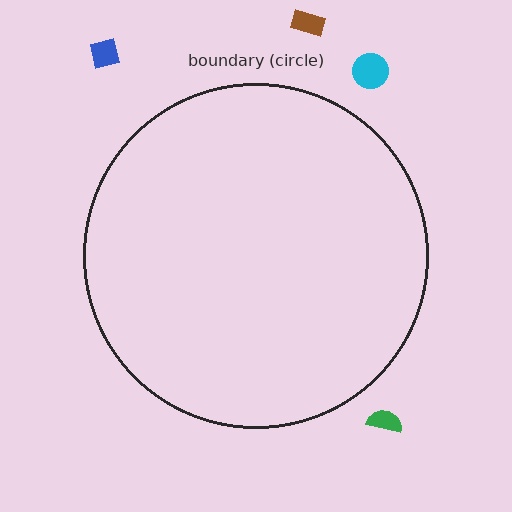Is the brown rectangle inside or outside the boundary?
Outside.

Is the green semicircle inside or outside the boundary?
Outside.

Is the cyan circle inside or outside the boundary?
Outside.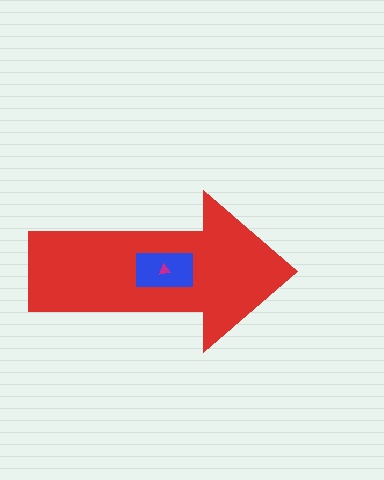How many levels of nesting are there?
3.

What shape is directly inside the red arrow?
The blue rectangle.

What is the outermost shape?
The red arrow.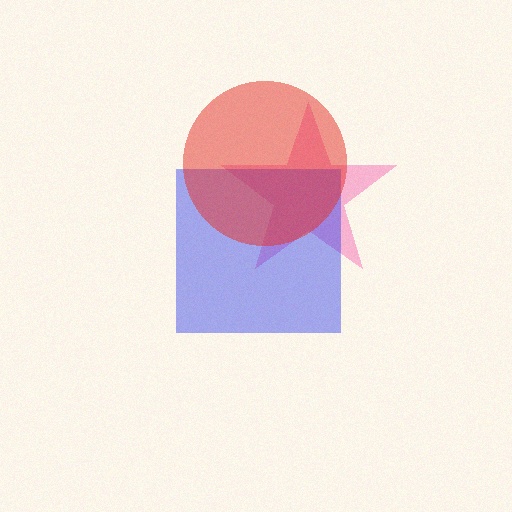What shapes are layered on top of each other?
The layered shapes are: a pink star, a blue square, a red circle.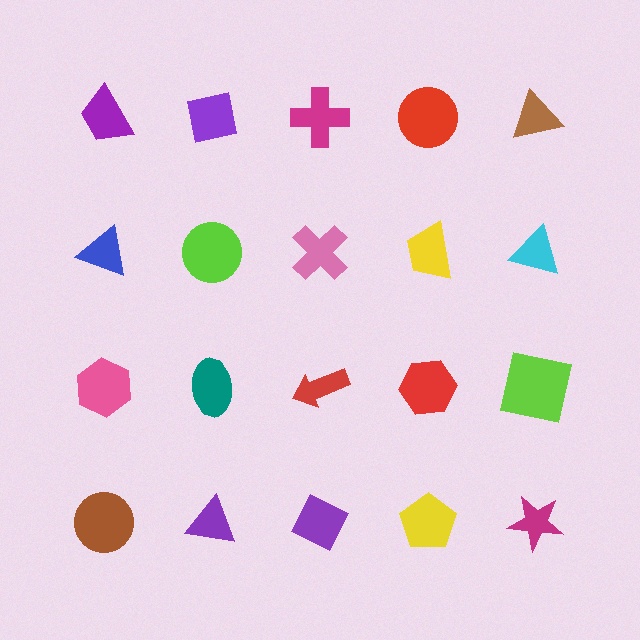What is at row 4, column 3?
A purple diamond.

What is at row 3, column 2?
A teal ellipse.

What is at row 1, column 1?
A purple trapezoid.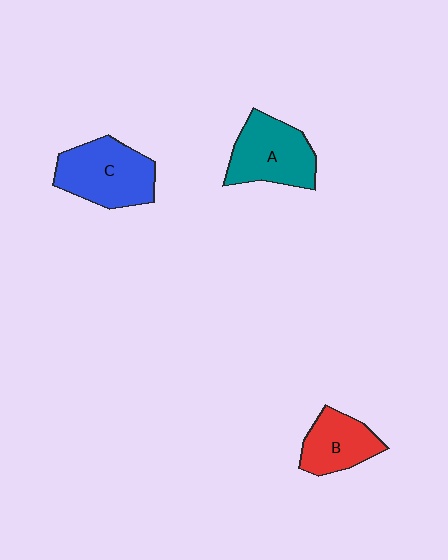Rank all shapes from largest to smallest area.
From largest to smallest: C (blue), A (teal), B (red).